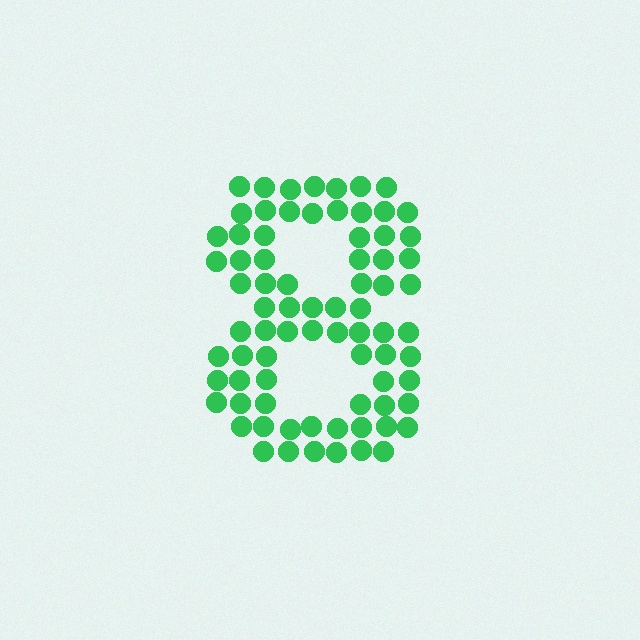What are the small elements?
The small elements are circles.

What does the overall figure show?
The overall figure shows the digit 8.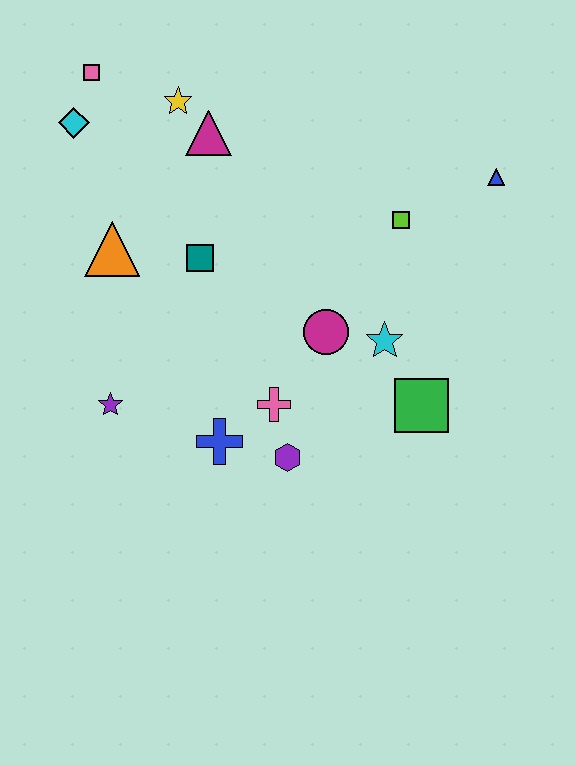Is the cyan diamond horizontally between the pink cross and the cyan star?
No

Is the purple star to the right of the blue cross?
No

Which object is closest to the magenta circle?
The cyan star is closest to the magenta circle.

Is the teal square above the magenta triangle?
No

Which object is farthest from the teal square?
The blue triangle is farthest from the teal square.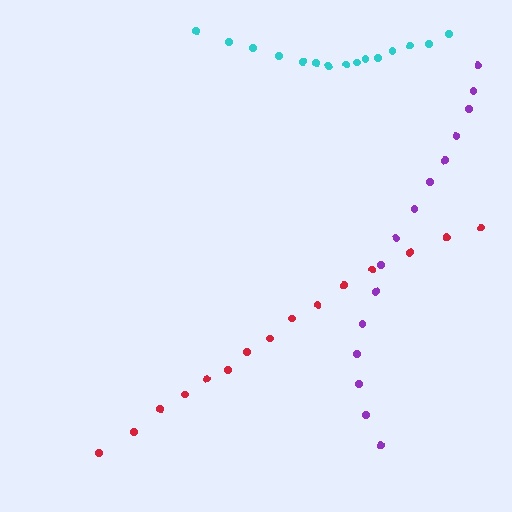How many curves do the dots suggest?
There are 3 distinct paths.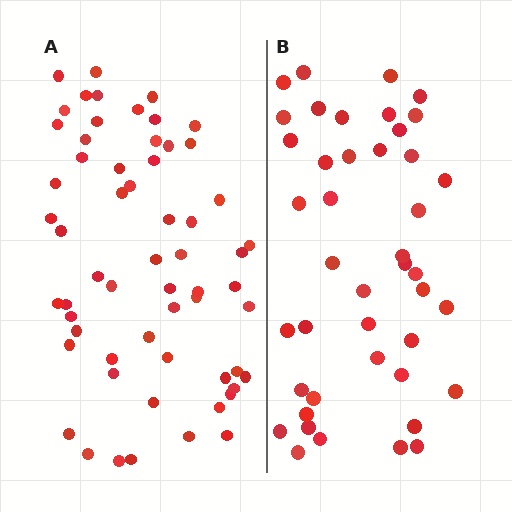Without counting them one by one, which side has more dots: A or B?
Region A (the left region) has more dots.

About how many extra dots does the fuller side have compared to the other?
Region A has approximately 15 more dots than region B.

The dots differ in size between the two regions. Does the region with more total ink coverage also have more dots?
No. Region B has more total ink coverage because its dots are larger, but region A actually contains more individual dots. Total area can be misleading — the number of items is what matters here.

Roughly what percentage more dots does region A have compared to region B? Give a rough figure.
About 40% more.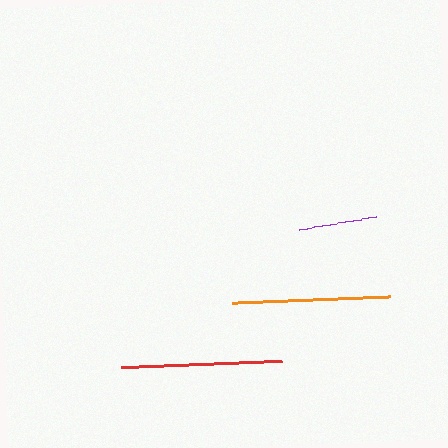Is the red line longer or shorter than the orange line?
The red line is longer than the orange line.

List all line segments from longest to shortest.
From longest to shortest: red, orange, purple.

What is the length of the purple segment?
The purple segment is approximately 77 pixels long.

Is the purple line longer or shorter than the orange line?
The orange line is longer than the purple line.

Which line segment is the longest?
The red line is the longest at approximately 161 pixels.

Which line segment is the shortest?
The purple line is the shortest at approximately 77 pixels.